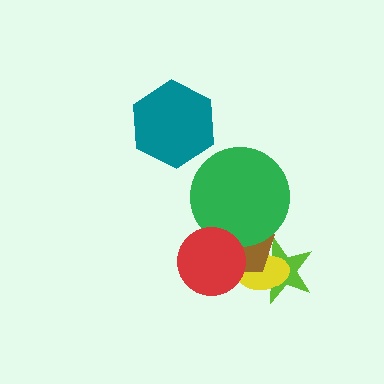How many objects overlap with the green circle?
2 objects overlap with the green circle.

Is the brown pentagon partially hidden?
Yes, it is partially covered by another shape.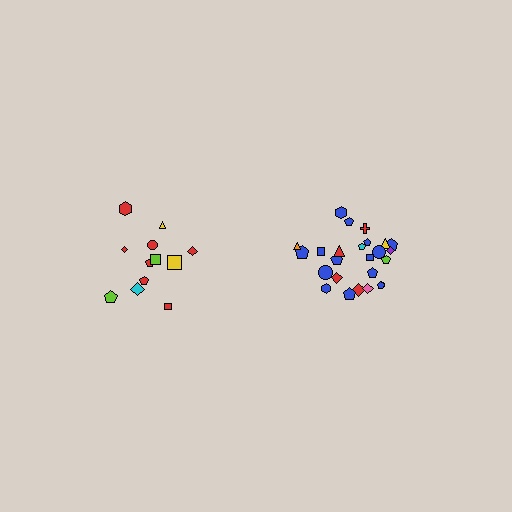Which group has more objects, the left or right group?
The right group.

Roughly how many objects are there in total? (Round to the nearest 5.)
Roughly 35 objects in total.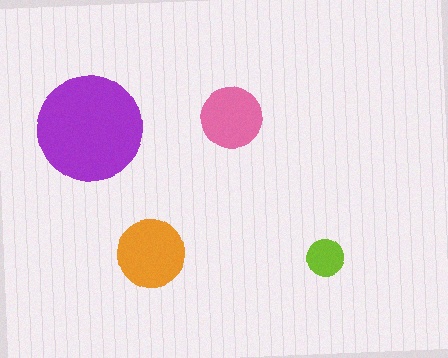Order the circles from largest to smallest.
the purple one, the orange one, the pink one, the lime one.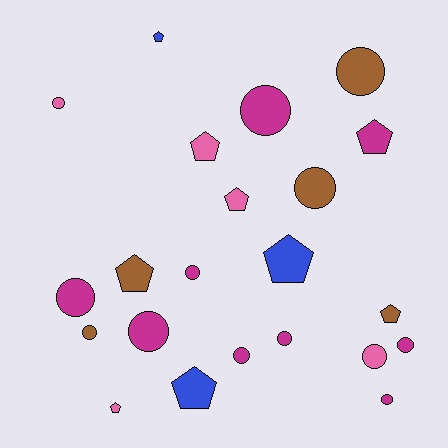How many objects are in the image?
There are 22 objects.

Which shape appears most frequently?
Circle, with 13 objects.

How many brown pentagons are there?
There are 2 brown pentagons.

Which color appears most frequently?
Magenta, with 9 objects.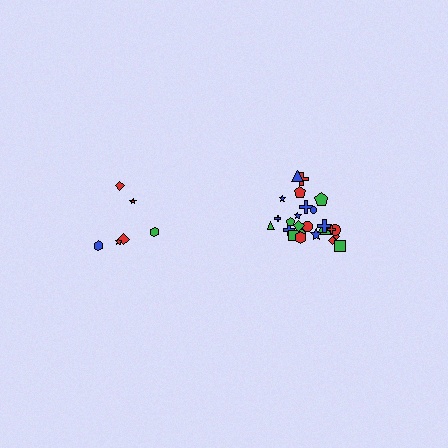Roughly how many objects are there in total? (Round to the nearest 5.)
Roughly 30 objects in total.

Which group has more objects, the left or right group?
The right group.